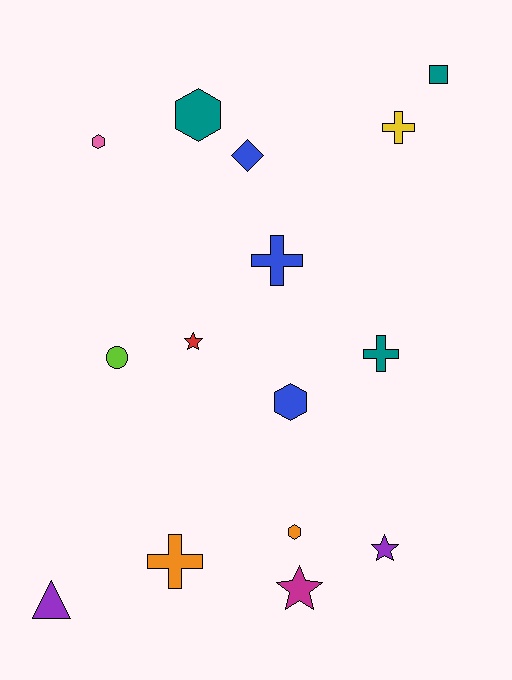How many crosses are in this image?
There are 4 crosses.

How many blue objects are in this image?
There are 3 blue objects.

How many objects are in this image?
There are 15 objects.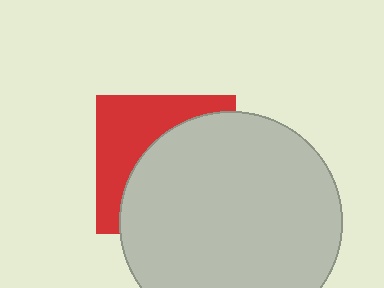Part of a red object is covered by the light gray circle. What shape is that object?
It is a square.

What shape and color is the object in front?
The object in front is a light gray circle.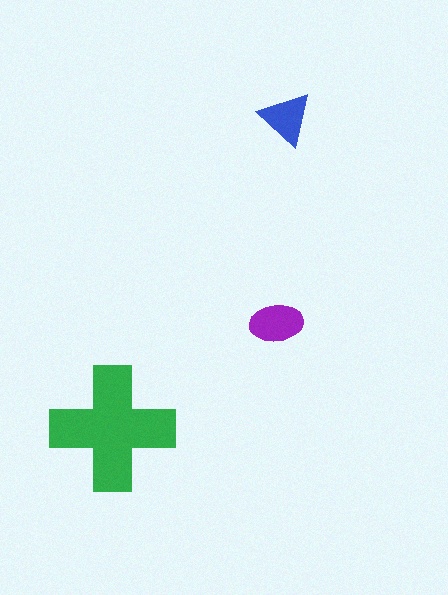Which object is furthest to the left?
The green cross is leftmost.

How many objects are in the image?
There are 3 objects in the image.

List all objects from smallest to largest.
The blue triangle, the purple ellipse, the green cross.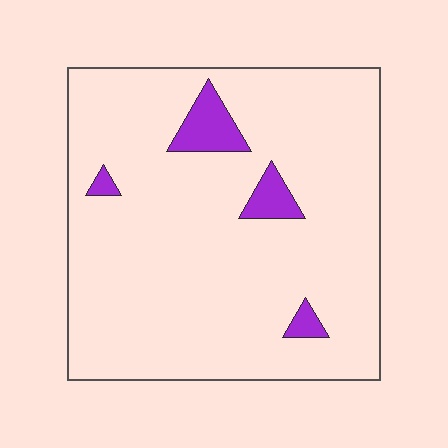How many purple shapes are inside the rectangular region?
4.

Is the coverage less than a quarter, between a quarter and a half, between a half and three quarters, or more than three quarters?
Less than a quarter.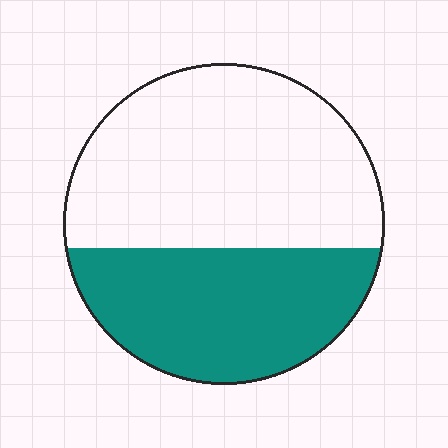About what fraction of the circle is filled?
About two fifths (2/5).